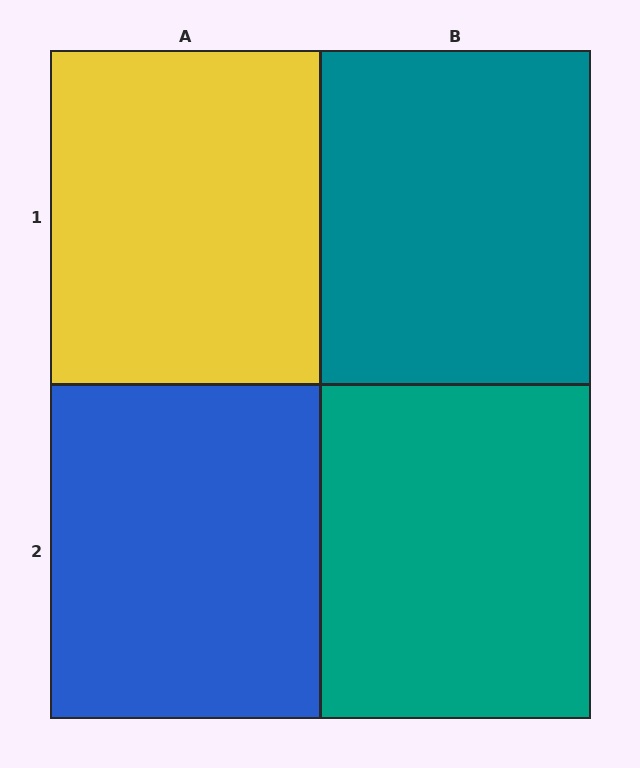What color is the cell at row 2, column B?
Teal.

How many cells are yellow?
1 cell is yellow.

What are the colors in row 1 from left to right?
Yellow, teal.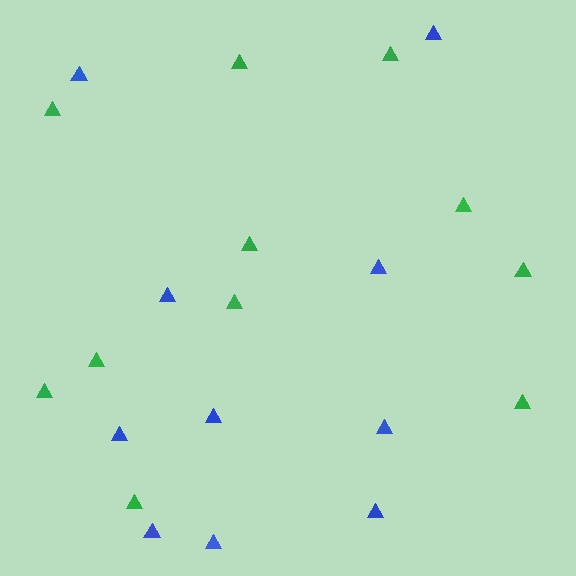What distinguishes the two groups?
There are 2 groups: one group of green triangles (11) and one group of blue triangles (10).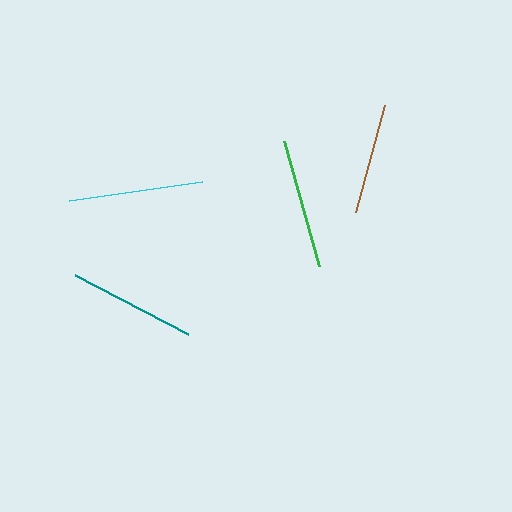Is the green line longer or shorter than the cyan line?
The cyan line is longer than the green line.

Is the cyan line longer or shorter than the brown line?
The cyan line is longer than the brown line.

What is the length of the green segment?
The green segment is approximately 130 pixels long.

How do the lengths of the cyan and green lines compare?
The cyan and green lines are approximately the same length.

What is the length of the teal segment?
The teal segment is approximately 127 pixels long.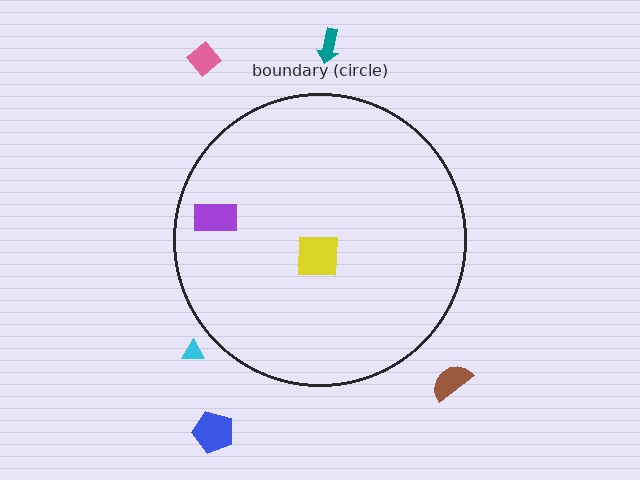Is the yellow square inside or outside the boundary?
Inside.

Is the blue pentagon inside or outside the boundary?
Outside.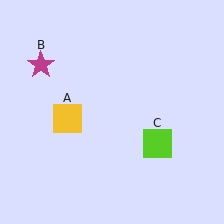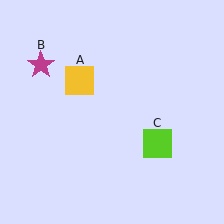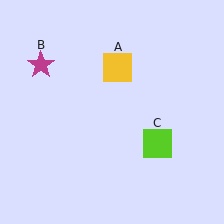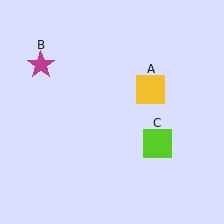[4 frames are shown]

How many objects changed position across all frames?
1 object changed position: yellow square (object A).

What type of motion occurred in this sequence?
The yellow square (object A) rotated clockwise around the center of the scene.